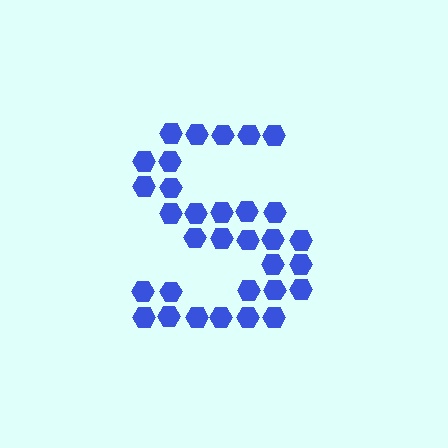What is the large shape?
The large shape is the letter S.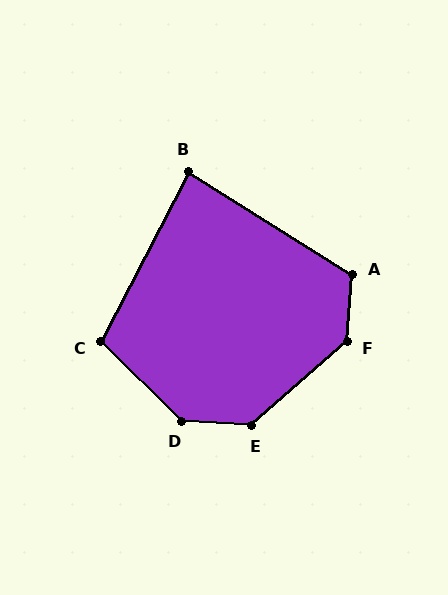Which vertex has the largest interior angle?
D, at approximately 139 degrees.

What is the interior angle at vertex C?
Approximately 107 degrees (obtuse).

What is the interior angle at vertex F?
Approximately 136 degrees (obtuse).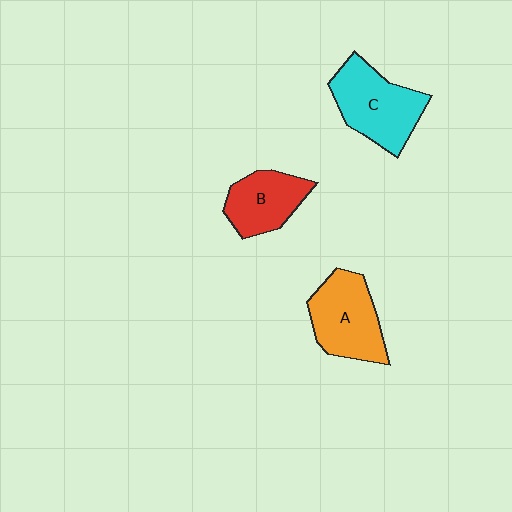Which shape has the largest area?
Shape C (cyan).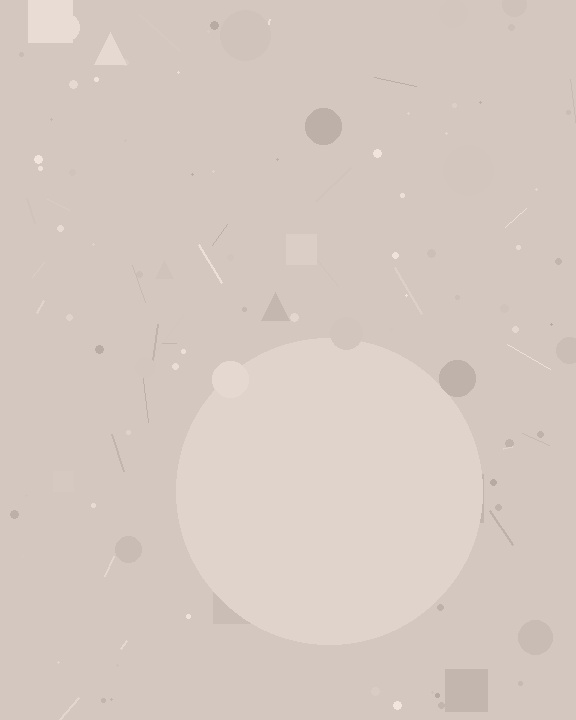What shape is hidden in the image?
A circle is hidden in the image.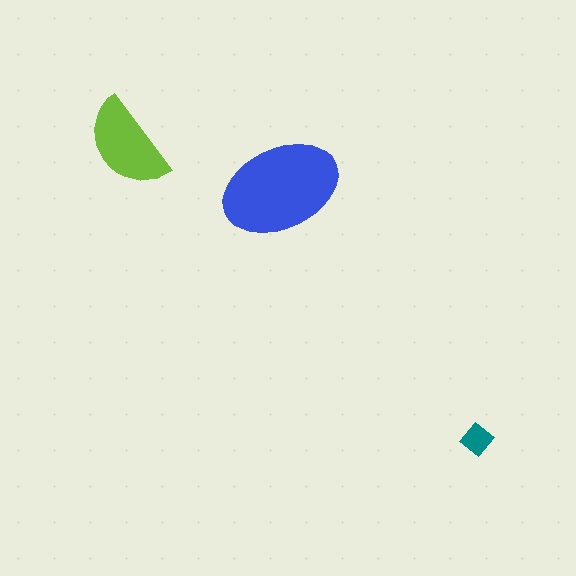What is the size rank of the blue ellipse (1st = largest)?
1st.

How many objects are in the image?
There are 3 objects in the image.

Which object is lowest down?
The teal diamond is bottommost.